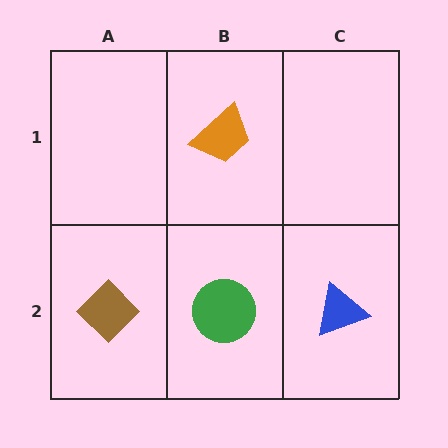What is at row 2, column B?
A green circle.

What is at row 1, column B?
An orange trapezoid.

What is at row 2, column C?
A blue triangle.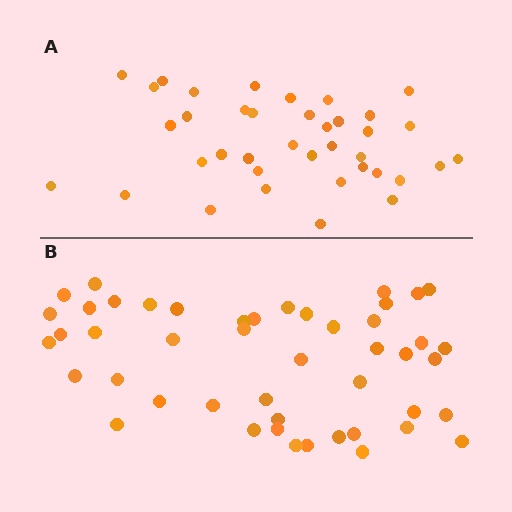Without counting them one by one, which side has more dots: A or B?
Region B (the bottom region) has more dots.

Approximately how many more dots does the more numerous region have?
Region B has roughly 8 or so more dots than region A.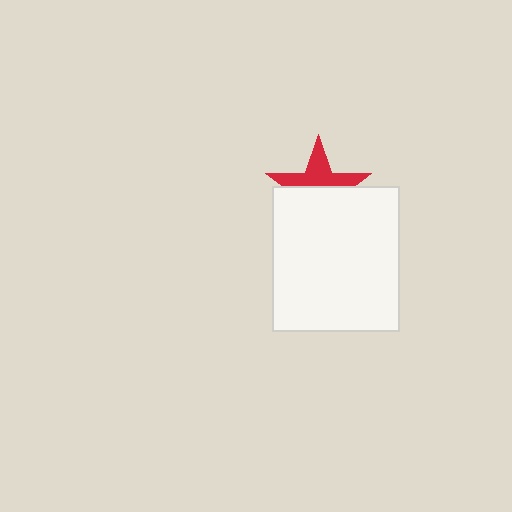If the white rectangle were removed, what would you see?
You would see the complete red star.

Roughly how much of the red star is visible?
A small part of it is visible (roughly 44%).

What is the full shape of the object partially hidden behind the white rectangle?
The partially hidden object is a red star.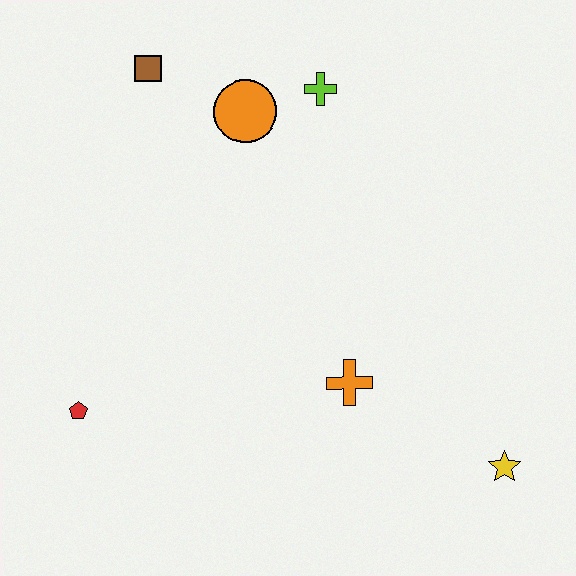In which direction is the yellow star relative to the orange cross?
The yellow star is to the right of the orange cross.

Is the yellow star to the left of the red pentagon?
No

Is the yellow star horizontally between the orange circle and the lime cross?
No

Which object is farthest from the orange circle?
The yellow star is farthest from the orange circle.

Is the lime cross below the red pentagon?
No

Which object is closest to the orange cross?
The yellow star is closest to the orange cross.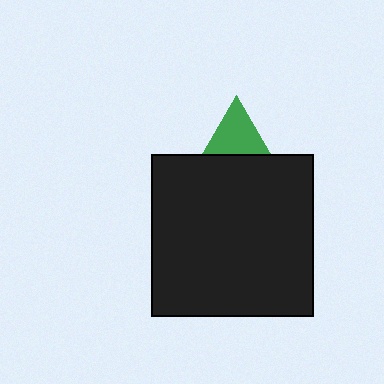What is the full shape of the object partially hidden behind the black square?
The partially hidden object is a green triangle.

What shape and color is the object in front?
The object in front is a black square.